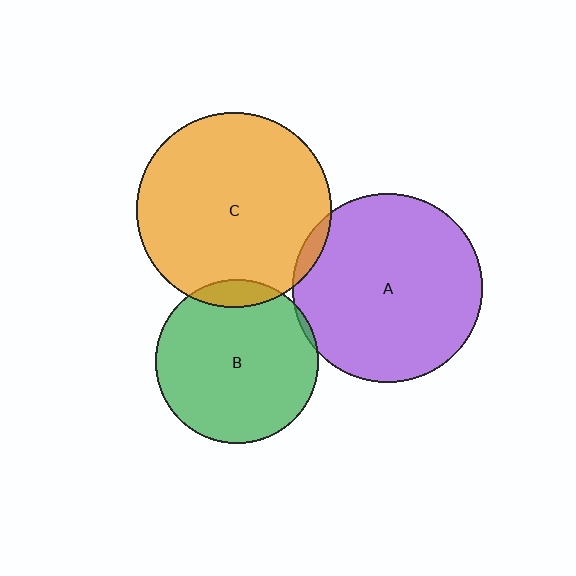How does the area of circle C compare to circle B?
Approximately 1.4 times.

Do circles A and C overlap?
Yes.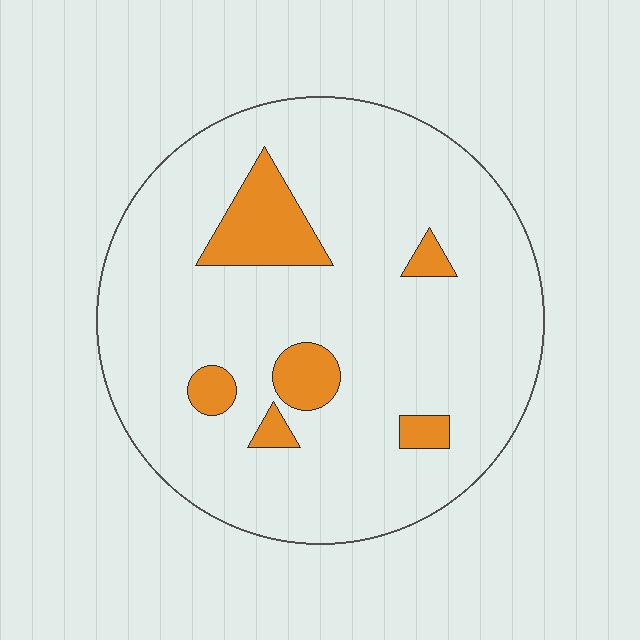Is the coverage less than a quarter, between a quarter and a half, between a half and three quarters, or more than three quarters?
Less than a quarter.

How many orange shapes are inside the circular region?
6.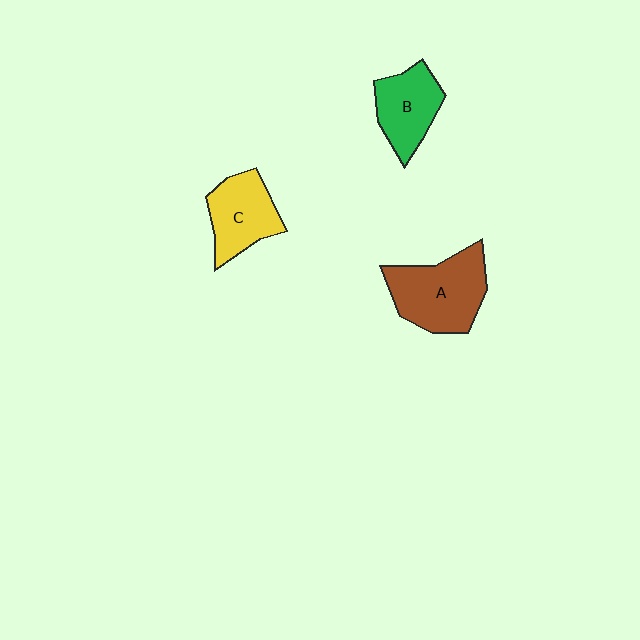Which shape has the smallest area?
Shape B (green).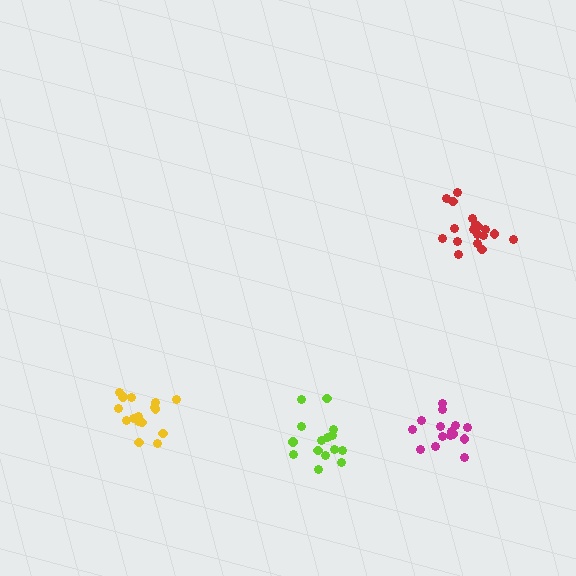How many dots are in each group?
Group 1: 18 dots, Group 2: 16 dots, Group 3: 15 dots, Group 4: 15 dots (64 total).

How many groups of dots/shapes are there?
There are 4 groups.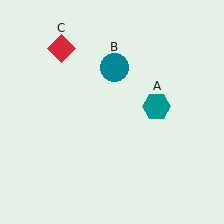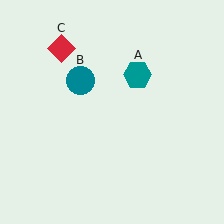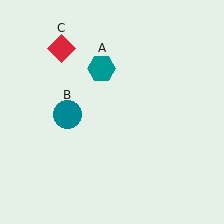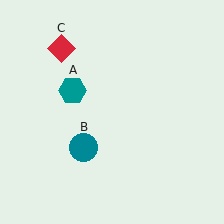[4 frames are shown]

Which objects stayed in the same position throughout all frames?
Red diamond (object C) remained stationary.